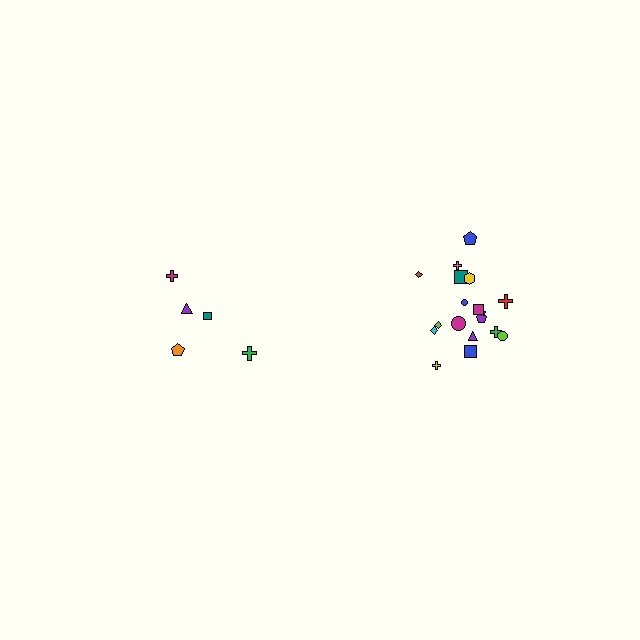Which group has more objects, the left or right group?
The right group.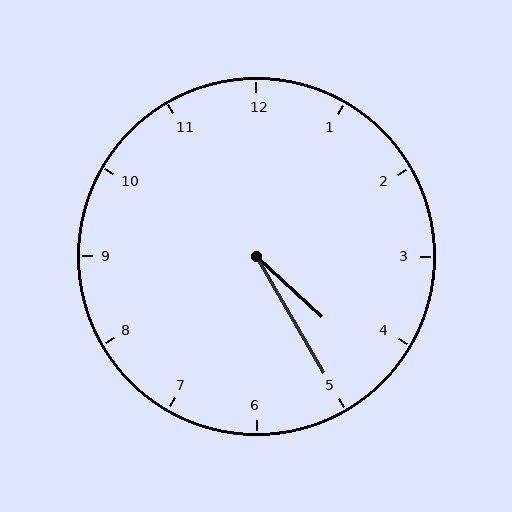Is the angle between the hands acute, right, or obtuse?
It is acute.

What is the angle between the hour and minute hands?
Approximately 18 degrees.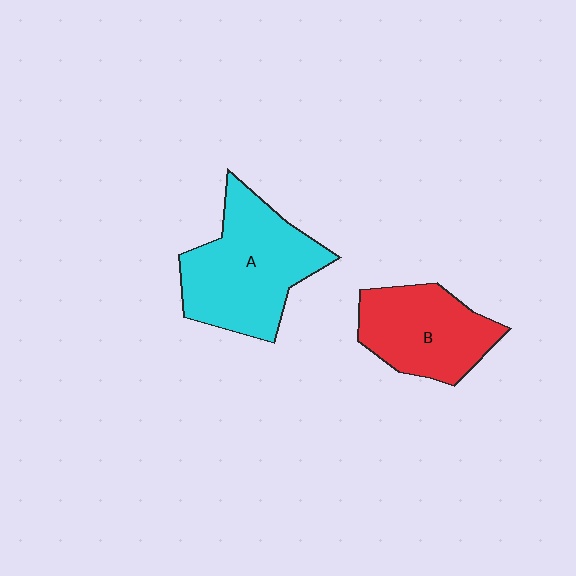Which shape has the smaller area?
Shape B (red).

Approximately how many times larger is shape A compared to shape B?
Approximately 1.4 times.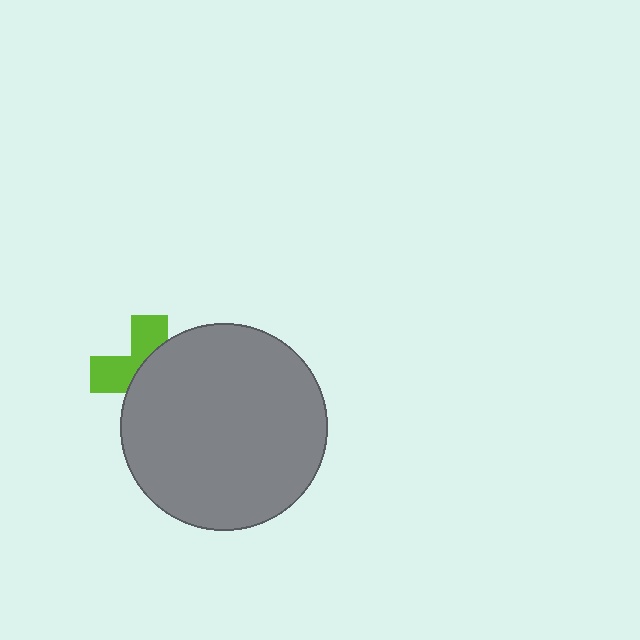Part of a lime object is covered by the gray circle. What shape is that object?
It is a cross.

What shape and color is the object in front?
The object in front is a gray circle.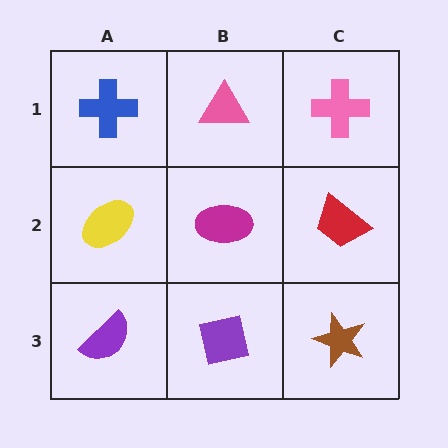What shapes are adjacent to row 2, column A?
A blue cross (row 1, column A), a purple semicircle (row 3, column A), a magenta ellipse (row 2, column B).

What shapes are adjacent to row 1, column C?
A red trapezoid (row 2, column C), a pink triangle (row 1, column B).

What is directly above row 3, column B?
A magenta ellipse.